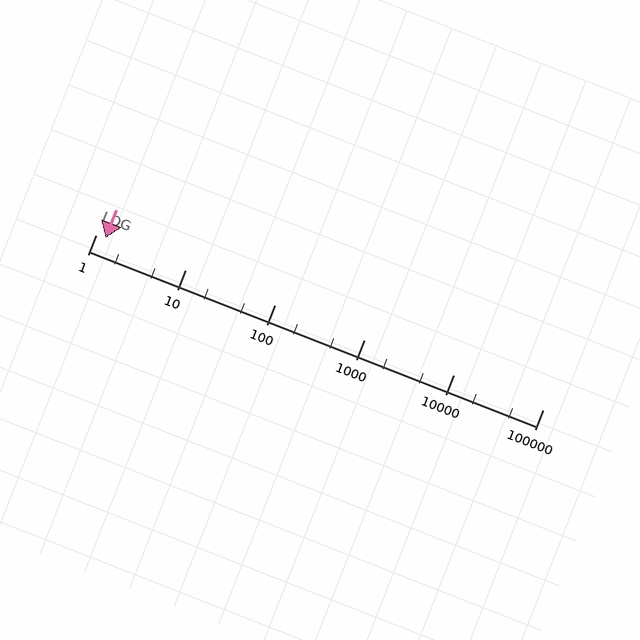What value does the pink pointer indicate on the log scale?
The pointer indicates approximately 1.3.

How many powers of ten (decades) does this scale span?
The scale spans 5 decades, from 1 to 100000.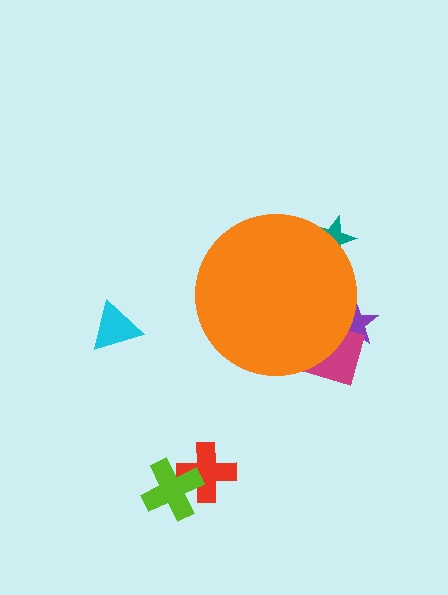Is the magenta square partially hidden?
Yes, the magenta square is partially hidden behind the orange circle.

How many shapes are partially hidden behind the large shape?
3 shapes are partially hidden.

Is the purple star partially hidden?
Yes, the purple star is partially hidden behind the orange circle.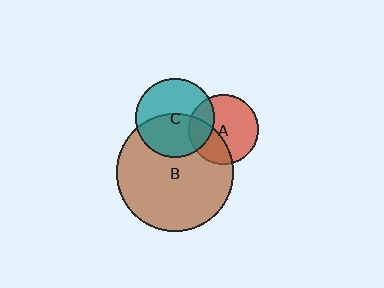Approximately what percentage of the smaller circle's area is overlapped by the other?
Approximately 50%.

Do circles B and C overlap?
Yes.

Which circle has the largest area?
Circle B (brown).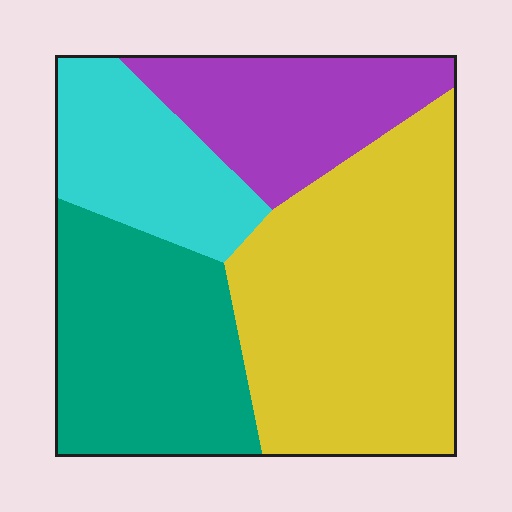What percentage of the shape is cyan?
Cyan covers 16% of the shape.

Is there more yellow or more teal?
Yellow.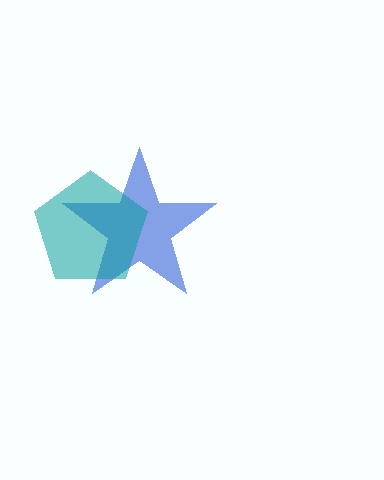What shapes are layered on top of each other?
The layered shapes are: a blue star, a teal pentagon.